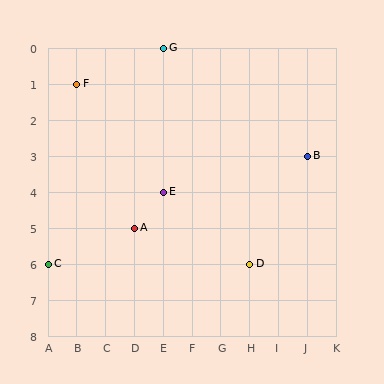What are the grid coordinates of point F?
Point F is at grid coordinates (B, 1).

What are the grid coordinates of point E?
Point E is at grid coordinates (E, 4).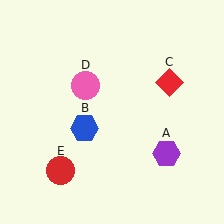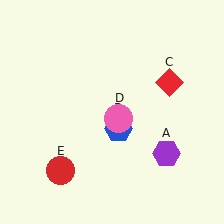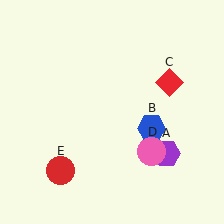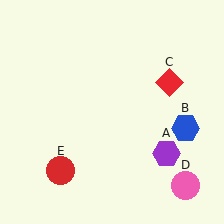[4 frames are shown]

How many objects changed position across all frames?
2 objects changed position: blue hexagon (object B), pink circle (object D).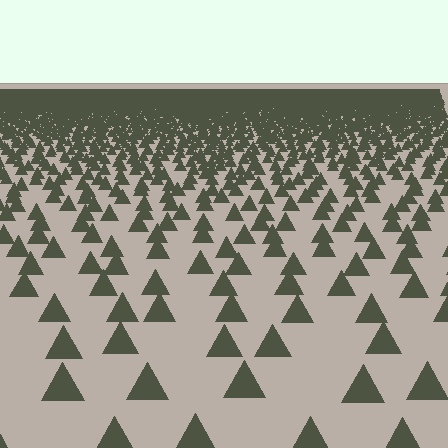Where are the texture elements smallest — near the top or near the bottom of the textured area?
Near the top.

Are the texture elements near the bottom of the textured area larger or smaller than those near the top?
Larger. Near the bottom, elements are closer to the viewer and appear at a bigger on-screen size.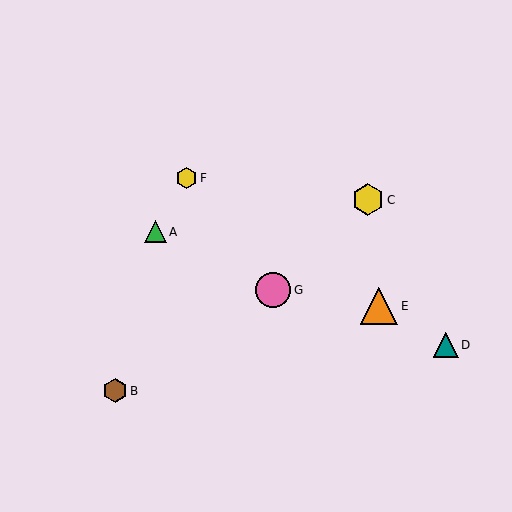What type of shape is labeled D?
Shape D is a teal triangle.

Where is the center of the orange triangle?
The center of the orange triangle is at (379, 306).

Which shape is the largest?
The orange triangle (labeled E) is the largest.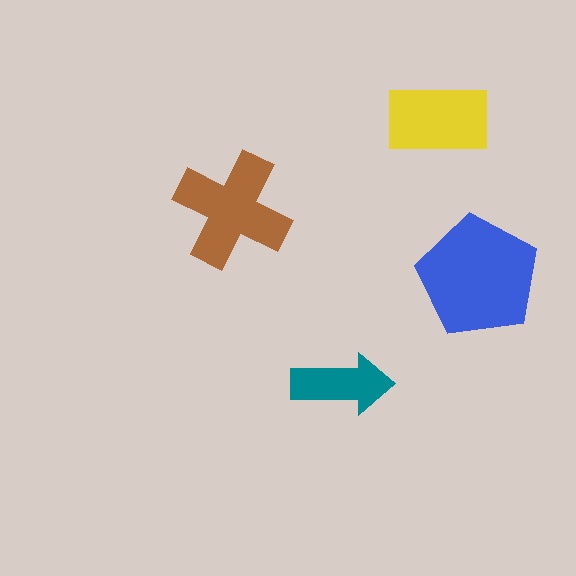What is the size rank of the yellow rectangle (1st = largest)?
3rd.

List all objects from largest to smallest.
The blue pentagon, the brown cross, the yellow rectangle, the teal arrow.